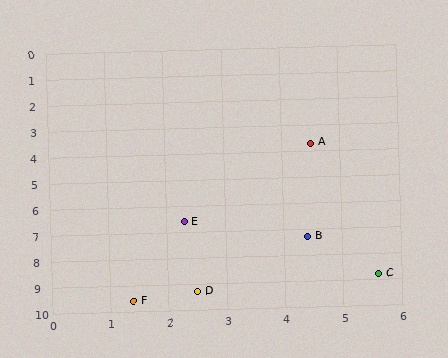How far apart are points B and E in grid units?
Points B and E are about 2.2 grid units apart.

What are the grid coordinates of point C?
Point C is at approximately (5.6, 8.8).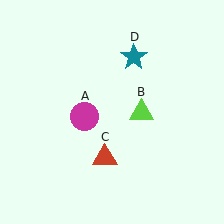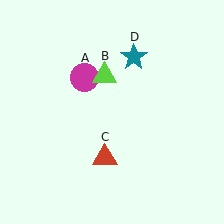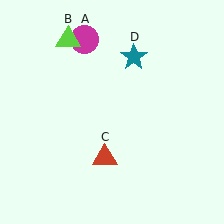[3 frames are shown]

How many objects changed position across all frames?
2 objects changed position: magenta circle (object A), lime triangle (object B).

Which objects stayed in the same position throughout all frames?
Red triangle (object C) and teal star (object D) remained stationary.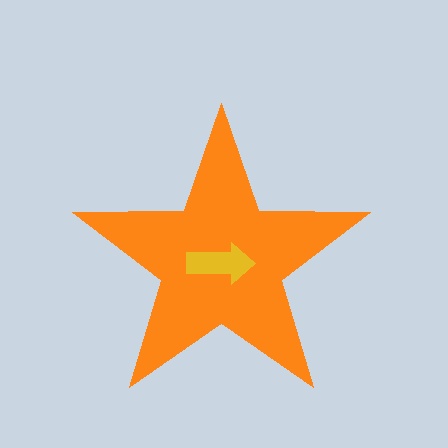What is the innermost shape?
The yellow arrow.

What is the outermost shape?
The orange star.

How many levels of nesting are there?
2.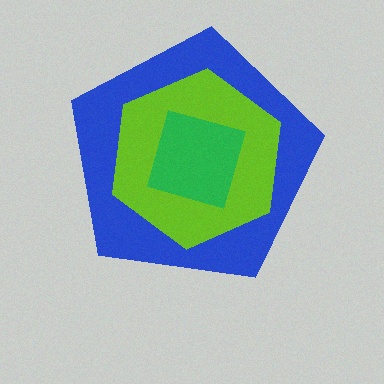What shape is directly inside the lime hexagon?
The green diamond.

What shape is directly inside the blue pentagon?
The lime hexagon.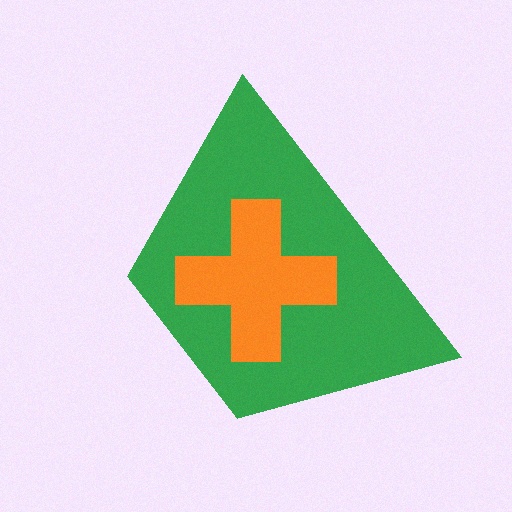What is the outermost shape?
The green trapezoid.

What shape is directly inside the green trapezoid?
The orange cross.